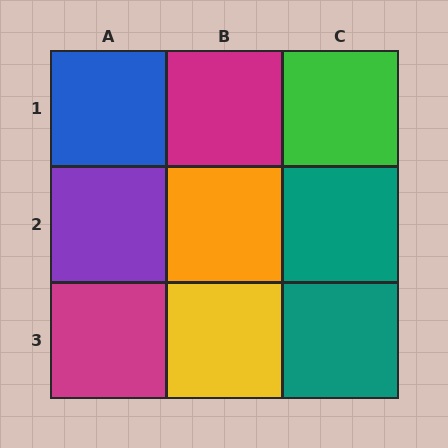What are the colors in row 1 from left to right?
Blue, magenta, green.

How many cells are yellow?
1 cell is yellow.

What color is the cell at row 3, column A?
Magenta.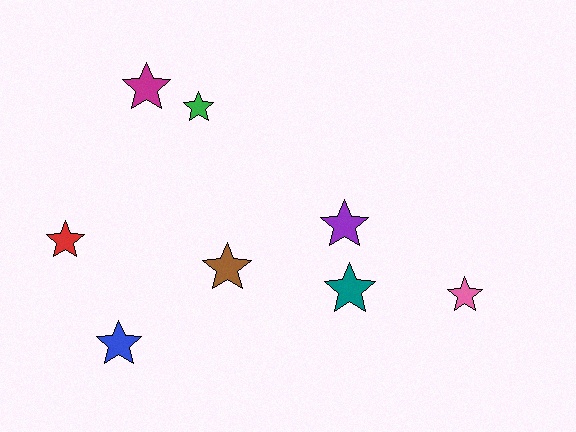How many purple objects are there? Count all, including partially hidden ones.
There is 1 purple object.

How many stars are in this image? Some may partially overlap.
There are 8 stars.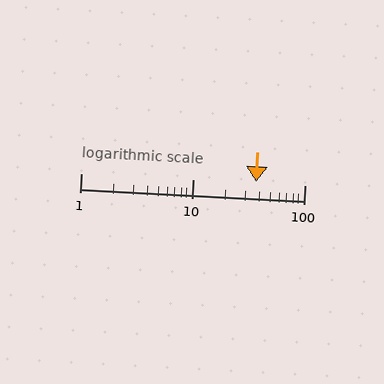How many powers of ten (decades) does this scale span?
The scale spans 2 decades, from 1 to 100.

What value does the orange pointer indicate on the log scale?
The pointer indicates approximately 37.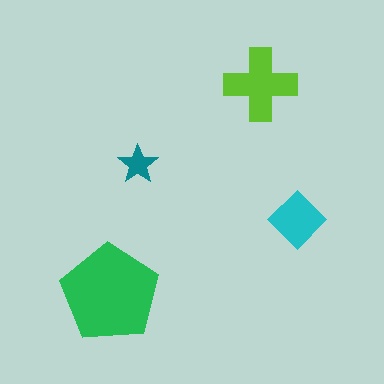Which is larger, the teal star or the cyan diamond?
The cyan diamond.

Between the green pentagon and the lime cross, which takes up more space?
The green pentagon.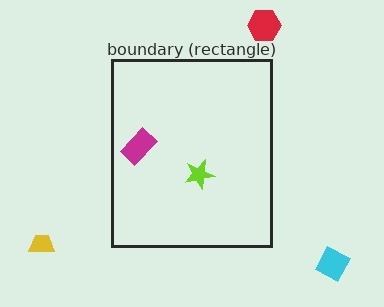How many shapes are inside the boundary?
2 inside, 3 outside.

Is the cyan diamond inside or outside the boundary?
Outside.